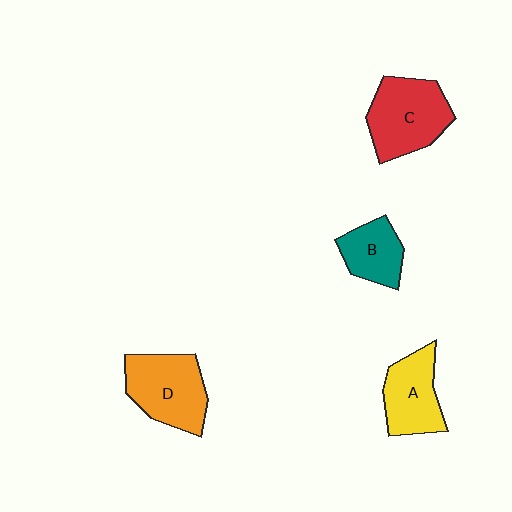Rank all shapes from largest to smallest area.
From largest to smallest: C (red), D (orange), A (yellow), B (teal).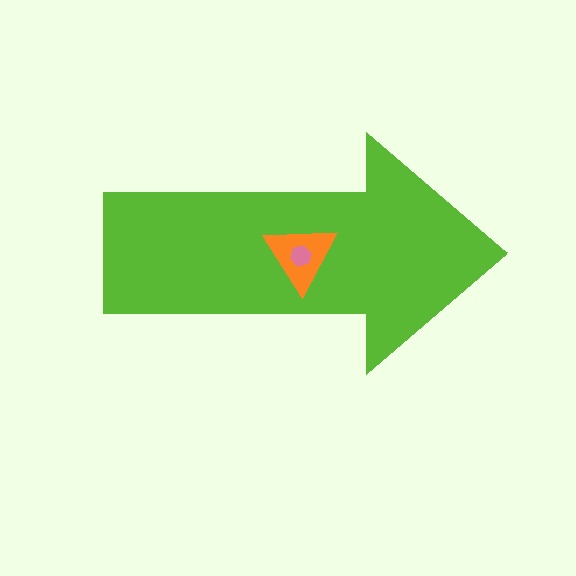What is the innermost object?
The pink hexagon.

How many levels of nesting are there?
3.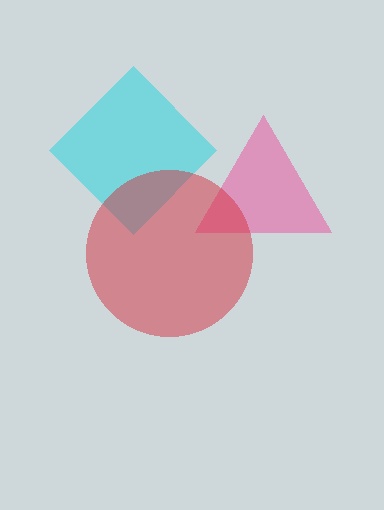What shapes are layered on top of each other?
The layered shapes are: a pink triangle, a cyan diamond, a red circle.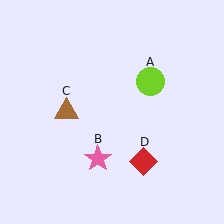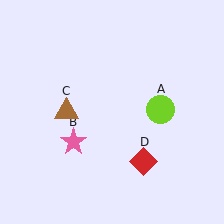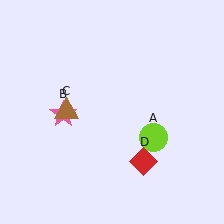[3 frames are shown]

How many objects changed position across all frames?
2 objects changed position: lime circle (object A), pink star (object B).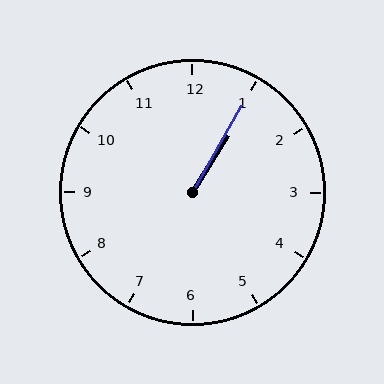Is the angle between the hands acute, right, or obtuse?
It is acute.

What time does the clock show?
1:05.